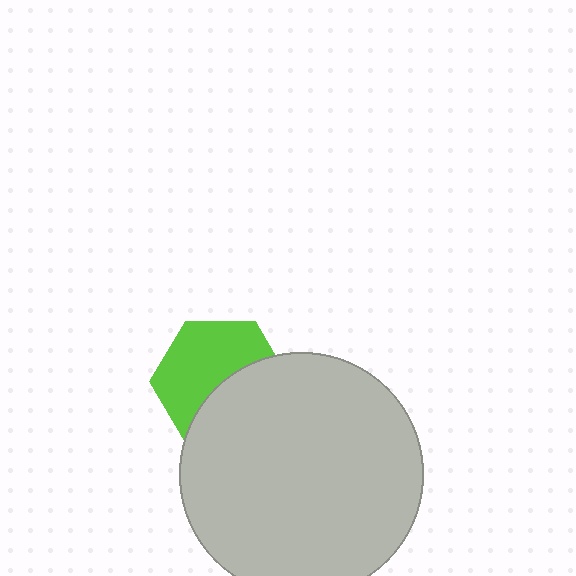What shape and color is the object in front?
The object in front is a light gray circle.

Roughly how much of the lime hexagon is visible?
About half of it is visible (roughly 56%).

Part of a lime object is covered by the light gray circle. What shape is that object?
It is a hexagon.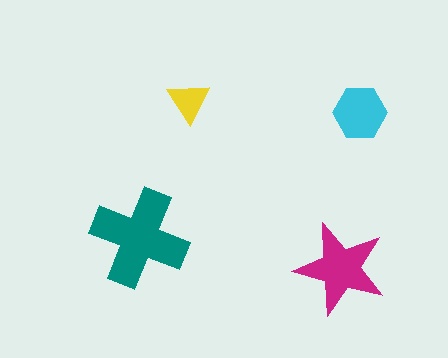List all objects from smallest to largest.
The yellow triangle, the cyan hexagon, the magenta star, the teal cross.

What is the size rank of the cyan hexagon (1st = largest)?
3rd.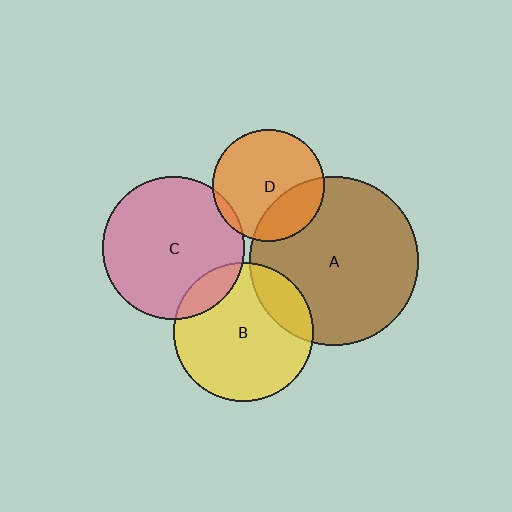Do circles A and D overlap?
Yes.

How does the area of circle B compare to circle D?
Approximately 1.6 times.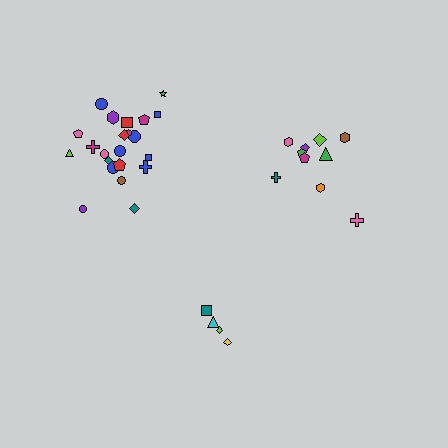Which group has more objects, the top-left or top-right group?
The top-left group.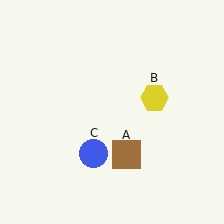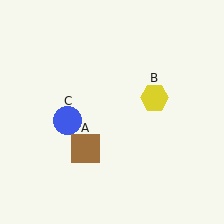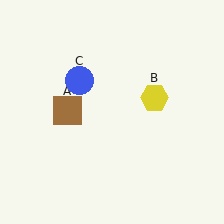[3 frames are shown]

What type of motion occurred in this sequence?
The brown square (object A), blue circle (object C) rotated clockwise around the center of the scene.